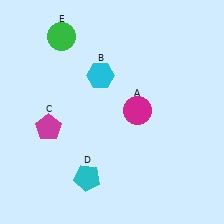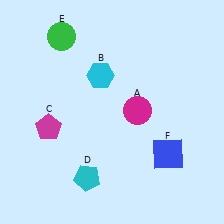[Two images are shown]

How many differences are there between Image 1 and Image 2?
There is 1 difference between the two images.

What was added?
A blue square (F) was added in Image 2.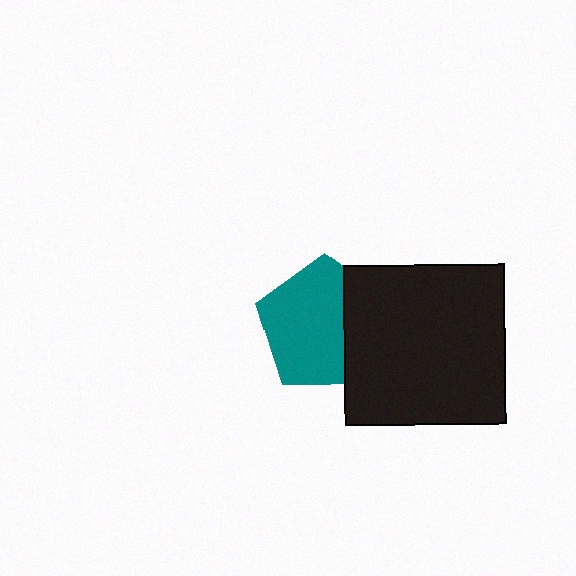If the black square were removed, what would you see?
You would see the complete teal pentagon.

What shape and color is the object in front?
The object in front is a black square.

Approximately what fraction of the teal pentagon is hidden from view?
Roughly 31% of the teal pentagon is hidden behind the black square.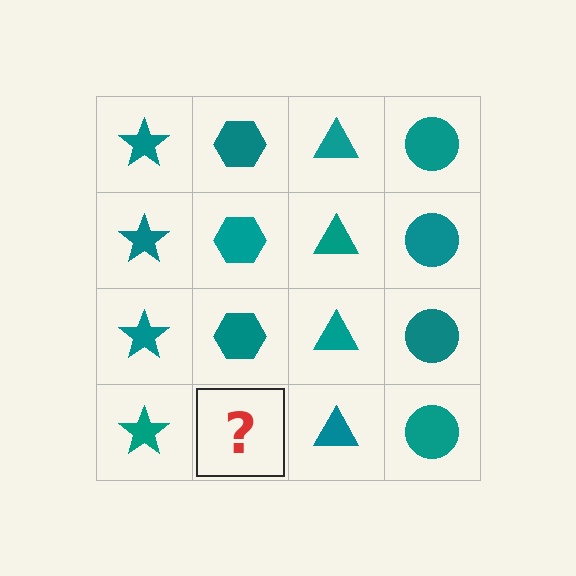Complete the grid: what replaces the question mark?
The question mark should be replaced with a teal hexagon.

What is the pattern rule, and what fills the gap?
The rule is that each column has a consistent shape. The gap should be filled with a teal hexagon.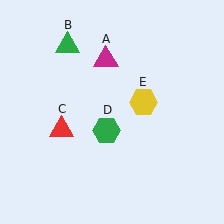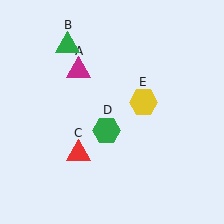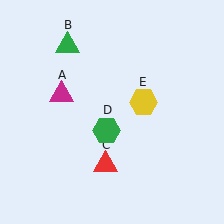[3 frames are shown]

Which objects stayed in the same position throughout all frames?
Green triangle (object B) and green hexagon (object D) and yellow hexagon (object E) remained stationary.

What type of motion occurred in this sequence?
The magenta triangle (object A), red triangle (object C) rotated counterclockwise around the center of the scene.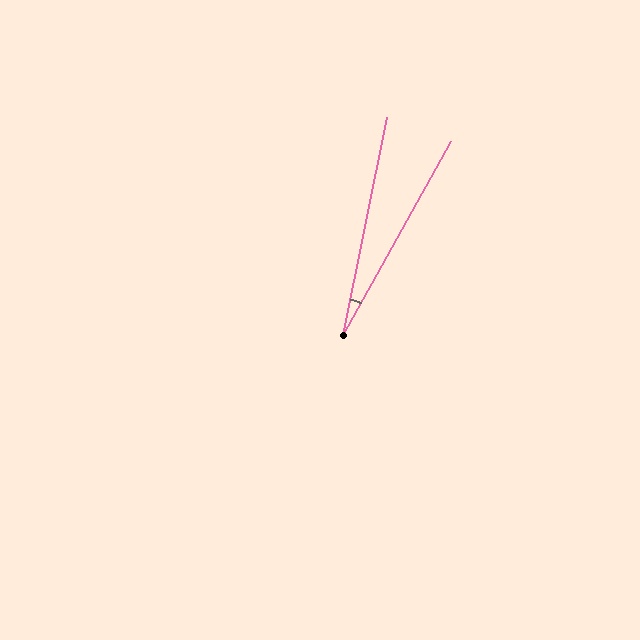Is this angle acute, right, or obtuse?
It is acute.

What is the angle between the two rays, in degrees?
Approximately 18 degrees.